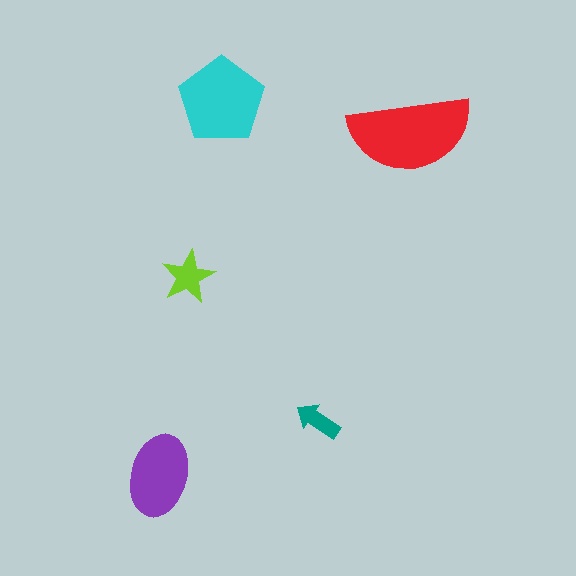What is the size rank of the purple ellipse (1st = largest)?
3rd.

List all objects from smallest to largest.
The teal arrow, the lime star, the purple ellipse, the cyan pentagon, the red semicircle.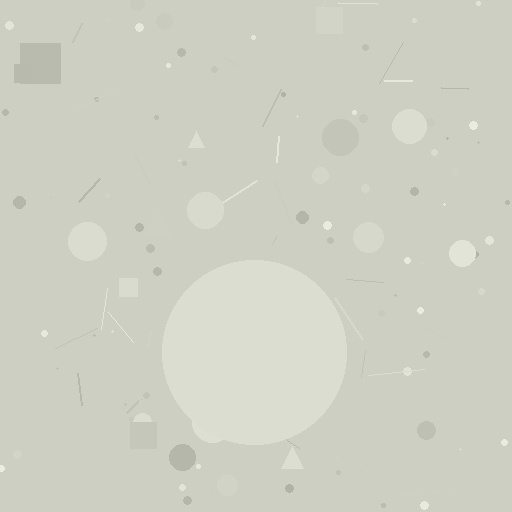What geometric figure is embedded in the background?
A circle is embedded in the background.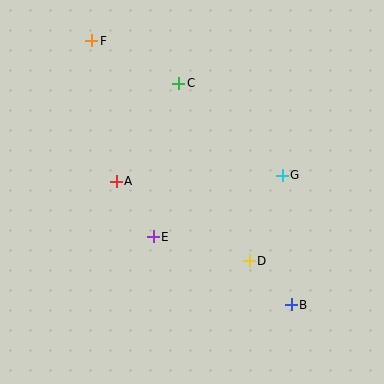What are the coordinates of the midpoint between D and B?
The midpoint between D and B is at (270, 283).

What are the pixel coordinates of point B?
Point B is at (291, 305).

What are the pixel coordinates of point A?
Point A is at (116, 181).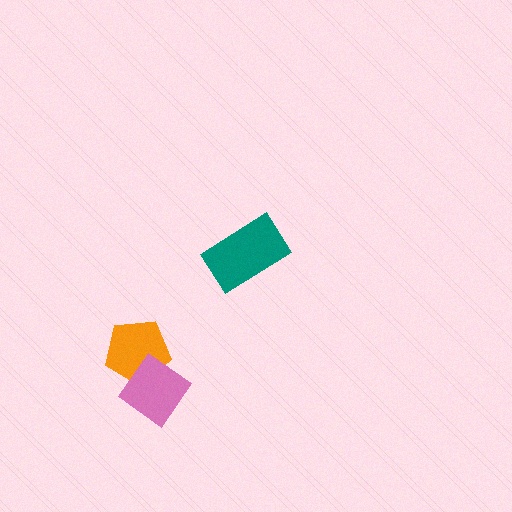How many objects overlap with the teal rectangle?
0 objects overlap with the teal rectangle.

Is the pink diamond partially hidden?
No, no other shape covers it.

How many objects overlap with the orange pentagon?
1 object overlaps with the orange pentagon.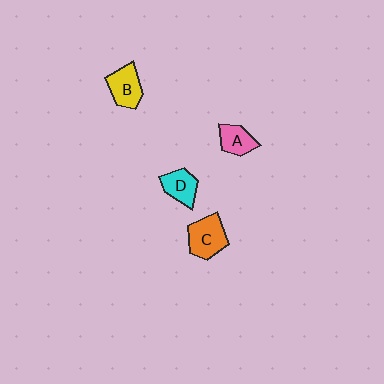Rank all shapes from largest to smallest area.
From largest to smallest: C (orange), B (yellow), D (cyan), A (pink).